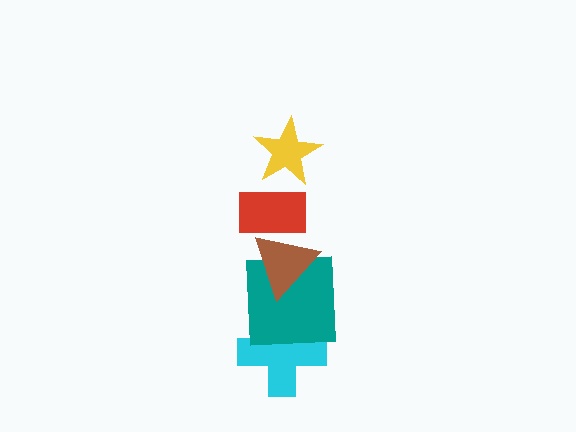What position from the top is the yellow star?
The yellow star is 1st from the top.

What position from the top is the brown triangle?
The brown triangle is 3rd from the top.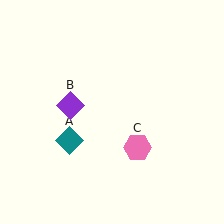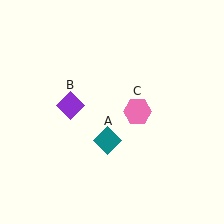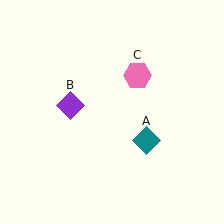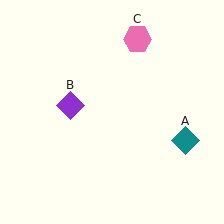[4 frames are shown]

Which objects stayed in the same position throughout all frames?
Purple diamond (object B) remained stationary.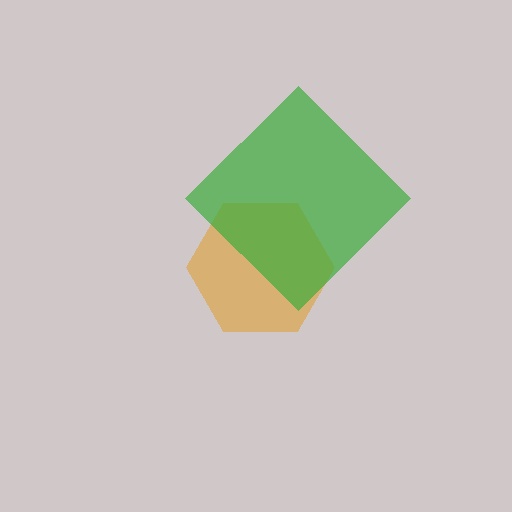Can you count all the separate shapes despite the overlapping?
Yes, there are 2 separate shapes.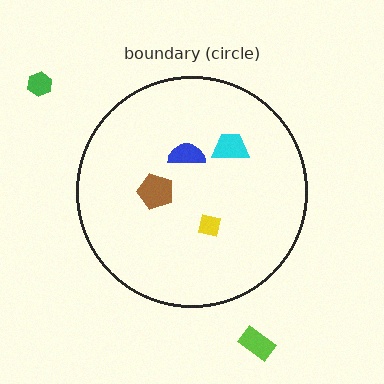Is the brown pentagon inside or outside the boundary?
Inside.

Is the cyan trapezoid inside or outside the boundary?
Inside.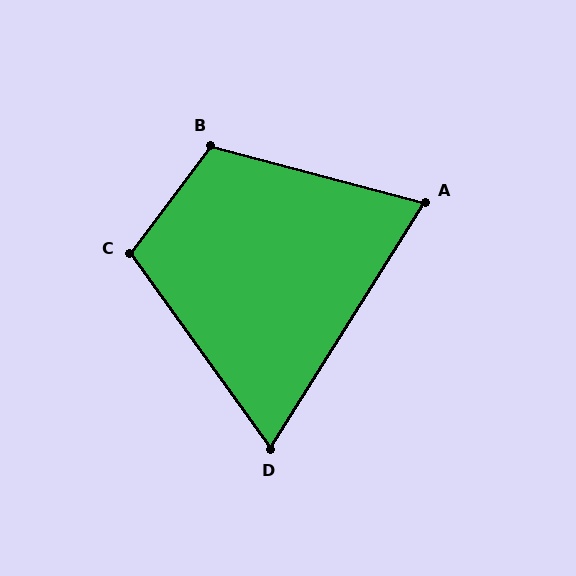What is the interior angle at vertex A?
Approximately 72 degrees (acute).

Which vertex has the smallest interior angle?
D, at approximately 68 degrees.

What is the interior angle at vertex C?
Approximately 108 degrees (obtuse).